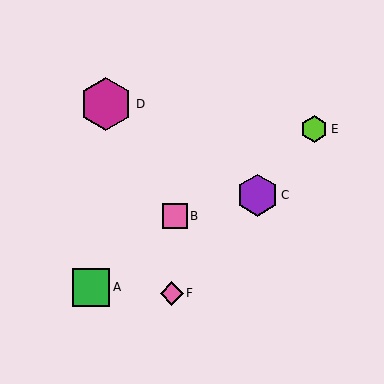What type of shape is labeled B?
Shape B is a pink square.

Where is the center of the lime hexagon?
The center of the lime hexagon is at (314, 129).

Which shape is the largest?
The magenta hexagon (labeled D) is the largest.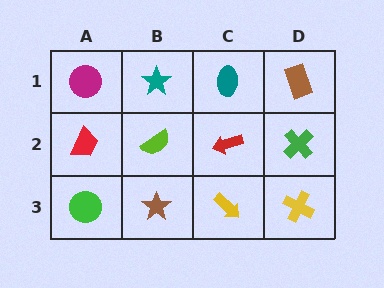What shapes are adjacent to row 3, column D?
A green cross (row 2, column D), a yellow arrow (row 3, column C).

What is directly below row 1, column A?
A red trapezoid.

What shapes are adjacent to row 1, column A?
A red trapezoid (row 2, column A), a teal star (row 1, column B).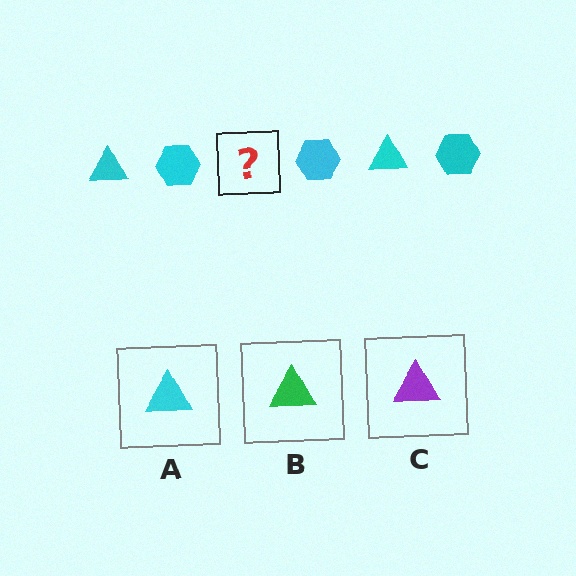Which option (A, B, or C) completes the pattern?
A.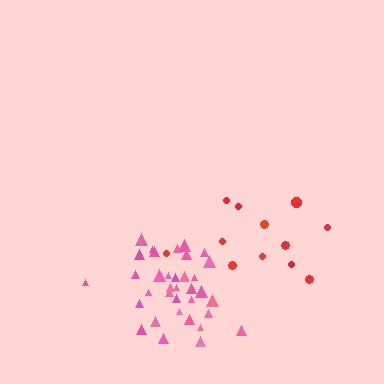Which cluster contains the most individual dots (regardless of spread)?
Pink (35).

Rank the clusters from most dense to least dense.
pink, red.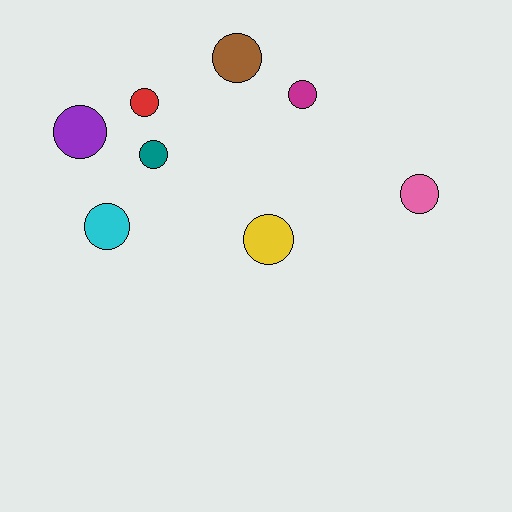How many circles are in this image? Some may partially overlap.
There are 8 circles.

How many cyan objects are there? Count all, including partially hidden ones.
There is 1 cyan object.